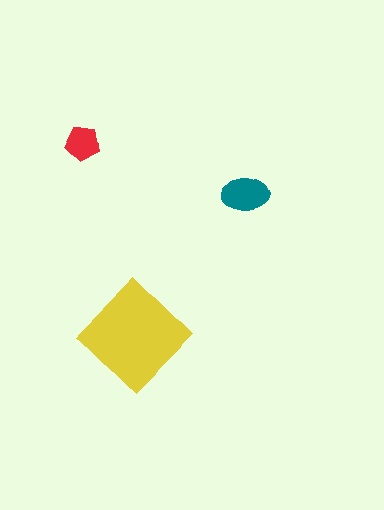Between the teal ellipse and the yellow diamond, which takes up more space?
The yellow diamond.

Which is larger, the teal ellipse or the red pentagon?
The teal ellipse.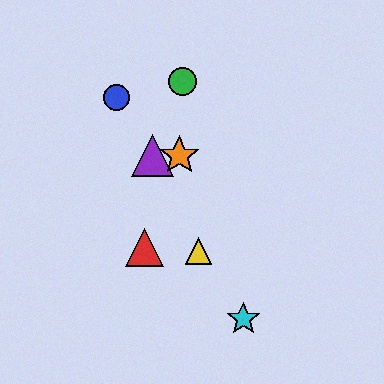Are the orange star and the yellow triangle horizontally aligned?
No, the orange star is at y≈156 and the yellow triangle is at y≈251.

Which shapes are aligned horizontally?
The purple triangle, the orange star are aligned horizontally.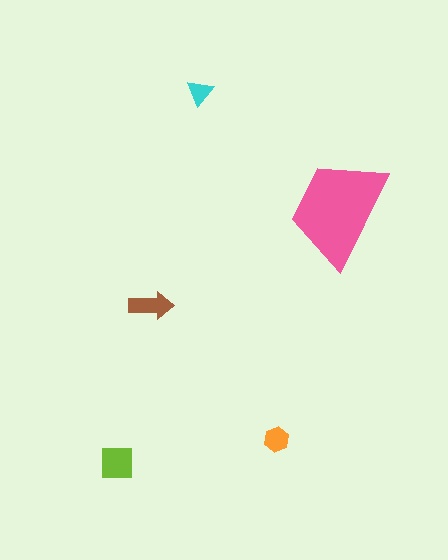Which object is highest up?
The cyan triangle is topmost.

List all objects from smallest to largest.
The cyan triangle, the orange hexagon, the brown arrow, the lime square, the pink trapezoid.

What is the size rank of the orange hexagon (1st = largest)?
4th.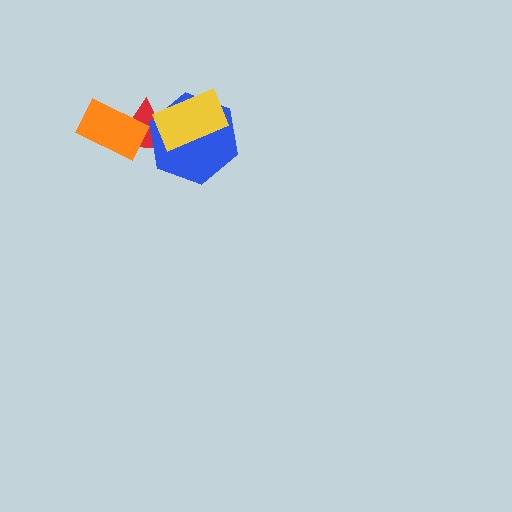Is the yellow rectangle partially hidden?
No, no other shape covers it.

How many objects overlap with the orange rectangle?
1 object overlaps with the orange rectangle.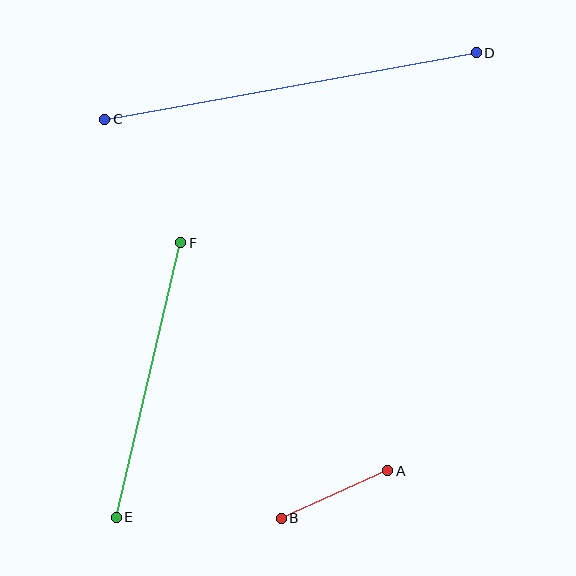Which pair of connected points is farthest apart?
Points C and D are farthest apart.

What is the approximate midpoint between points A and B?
The midpoint is at approximately (335, 495) pixels.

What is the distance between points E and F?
The distance is approximately 282 pixels.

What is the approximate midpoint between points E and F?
The midpoint is at approximately (148, 380) pixels.